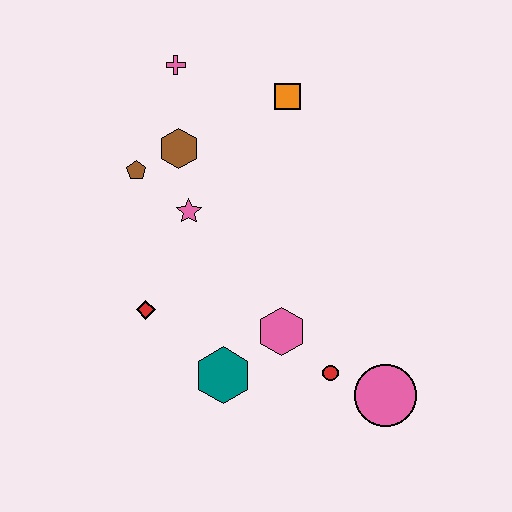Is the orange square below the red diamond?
No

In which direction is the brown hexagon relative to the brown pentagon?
The brown hexagon is to the right of the brown pentagon.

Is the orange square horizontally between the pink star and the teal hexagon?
No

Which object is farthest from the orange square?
The pink circle is farthest from the orange square.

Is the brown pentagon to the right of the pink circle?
No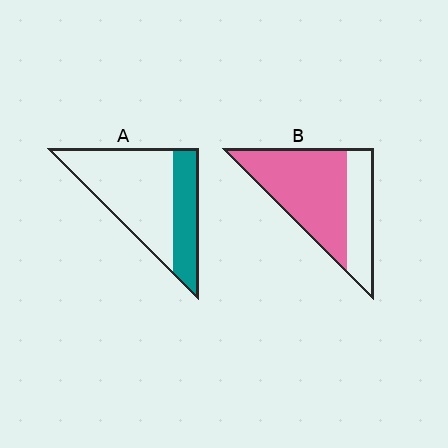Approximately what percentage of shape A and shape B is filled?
A is approximately 30% and B is approximately 70%.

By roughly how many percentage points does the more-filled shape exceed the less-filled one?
By roughly 35 percentage points (B over A).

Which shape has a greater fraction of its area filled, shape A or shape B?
Shape B.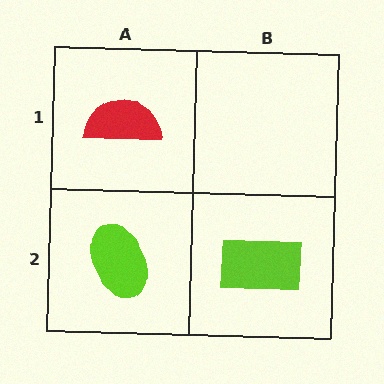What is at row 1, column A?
A red semicircle.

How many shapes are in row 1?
1 shape.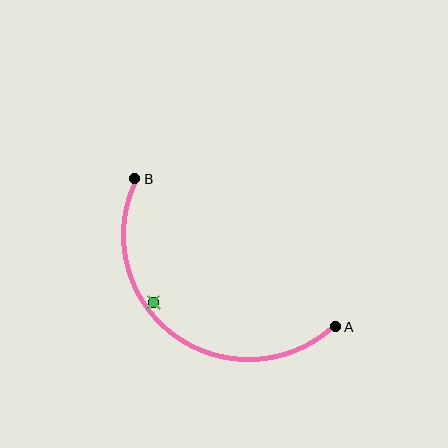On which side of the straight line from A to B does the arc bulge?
The arc bulges below and to the left of the straight line connecting A and B.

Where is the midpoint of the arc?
The arc midpoint is the point on the curve farthest from the straight line joining A and B. It sits below and to the left of that line.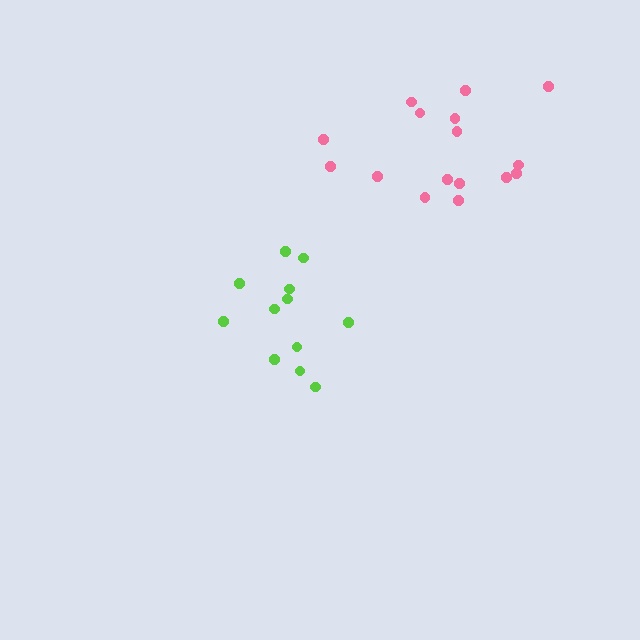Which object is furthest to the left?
The lime cluster is leftmost.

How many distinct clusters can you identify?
There are 2 distinct clusters.